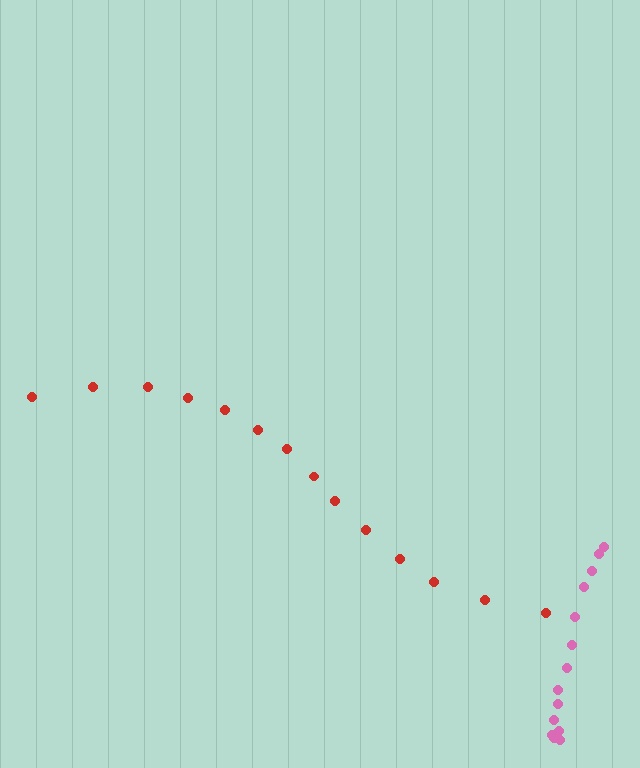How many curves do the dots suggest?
There are 2 distinct paths.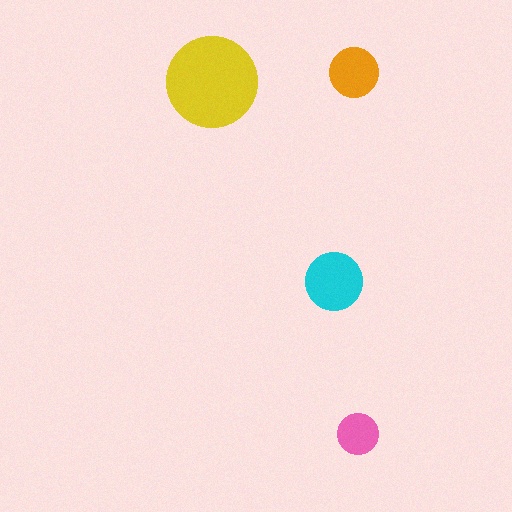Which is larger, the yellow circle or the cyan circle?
The yellow one.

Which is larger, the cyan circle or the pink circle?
The cyan one.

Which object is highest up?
The orange circle is topmost.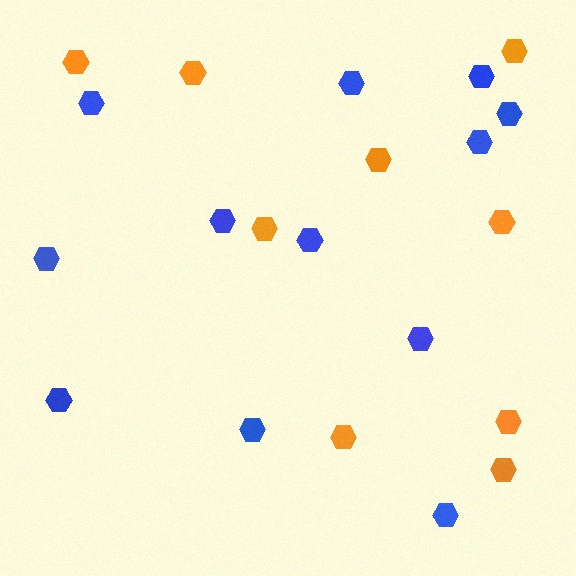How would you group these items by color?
There are 2 groups: one group of blue hexagons (12) and one group of orange hexagons (9).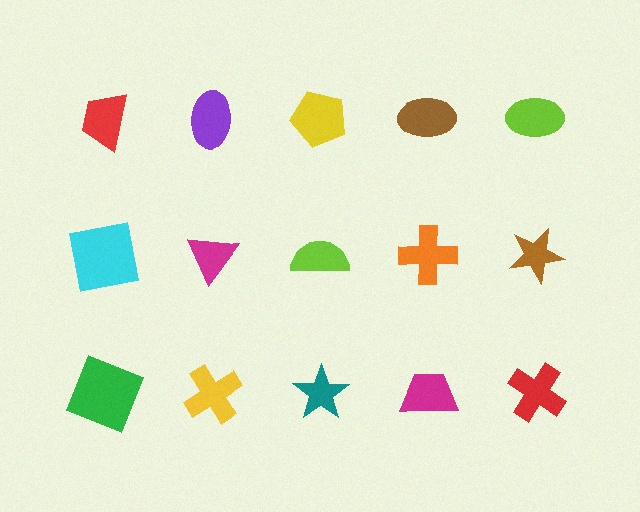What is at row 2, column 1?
A cyan square.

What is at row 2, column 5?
A brown star.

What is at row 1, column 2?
A purple ellipse.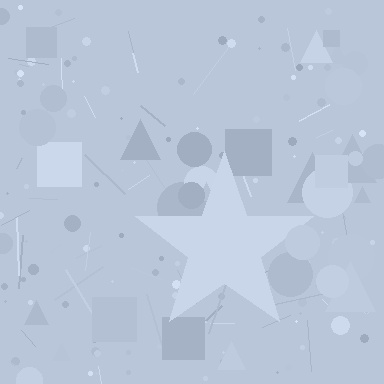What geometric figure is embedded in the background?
A star is embedded in the background.